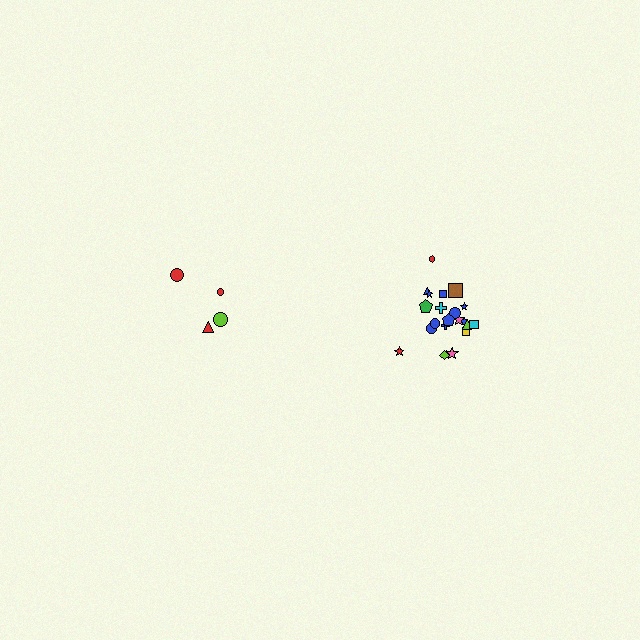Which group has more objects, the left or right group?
The right group.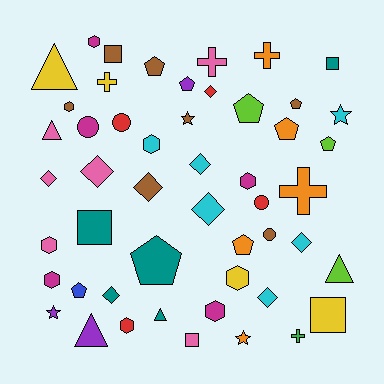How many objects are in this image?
There are 50 objects.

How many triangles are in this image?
There are 5 triangles.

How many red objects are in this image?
There are 4 red objects.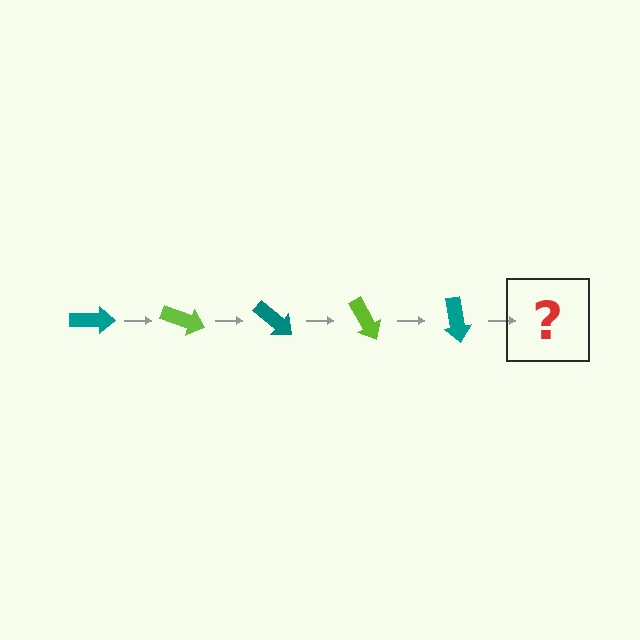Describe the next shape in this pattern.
It should be a lime arrow, rotated 100 degrees from the start.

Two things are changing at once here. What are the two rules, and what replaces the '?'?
The two rules are that it rotates 20 degrees each step and the color cycles through teal and lime. The '?' should be a lime arrow, rotated 100 degrees from the start.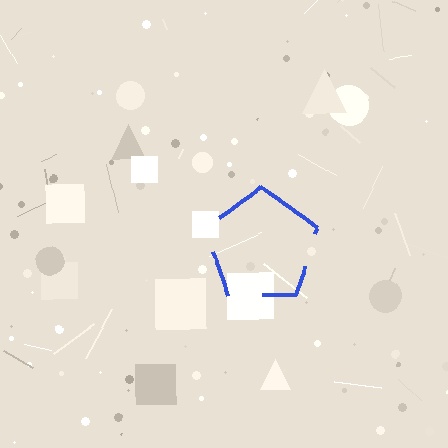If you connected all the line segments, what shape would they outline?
They would outline a pentagon.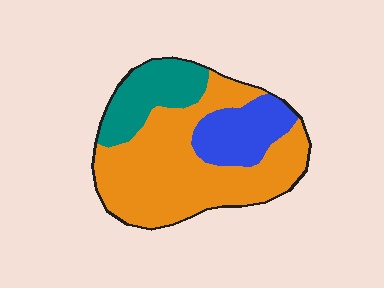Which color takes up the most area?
Orange, at roughly 60%.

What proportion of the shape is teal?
Teal covers around 20% of the shape.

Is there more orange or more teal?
Orange.